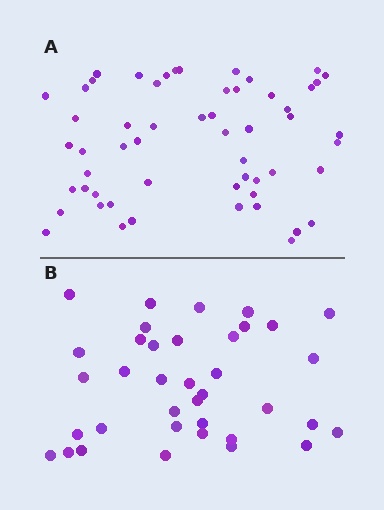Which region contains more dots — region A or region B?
Region A (the top region) has more dots.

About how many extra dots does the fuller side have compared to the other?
Region A has approximately 20 more dots than region B.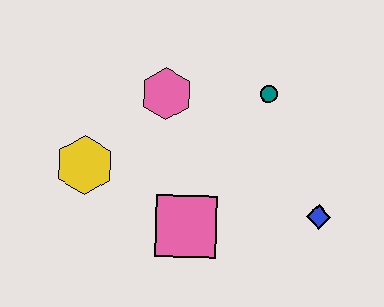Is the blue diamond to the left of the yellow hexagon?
No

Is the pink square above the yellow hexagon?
No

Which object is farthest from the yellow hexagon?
The blue diamond is farthest from the yellow hexagon.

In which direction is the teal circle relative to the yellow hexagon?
The teal circle is to the right of the yellow hexagon.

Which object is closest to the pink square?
The yellow hexagon is closest to the pink square.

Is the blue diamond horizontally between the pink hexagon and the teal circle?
No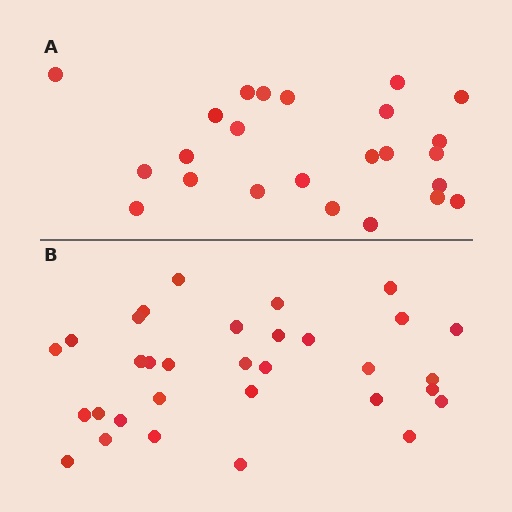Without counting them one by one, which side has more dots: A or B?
Region B (the bottom region) has more dots.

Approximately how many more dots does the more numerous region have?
Region B has roughly 8 or so more dots than region A.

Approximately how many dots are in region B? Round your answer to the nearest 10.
About 30 dots. (The exact count is 32, which rounds to 30.)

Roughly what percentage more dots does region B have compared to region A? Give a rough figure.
About 35% more.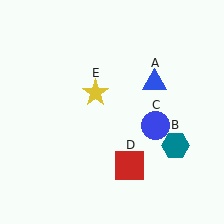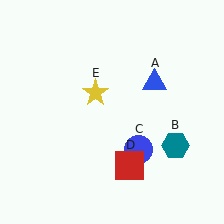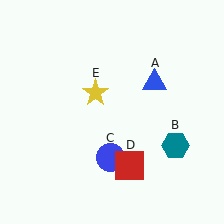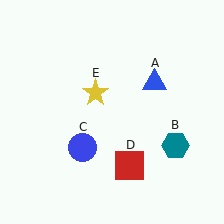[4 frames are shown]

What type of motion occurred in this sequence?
The blue circle (object C) rotated clockwise around the center of the scene.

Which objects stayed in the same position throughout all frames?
Blue triangle (object A) and teal hexagon (object B) and red square (object D) and yellow star (object E) remained stationary.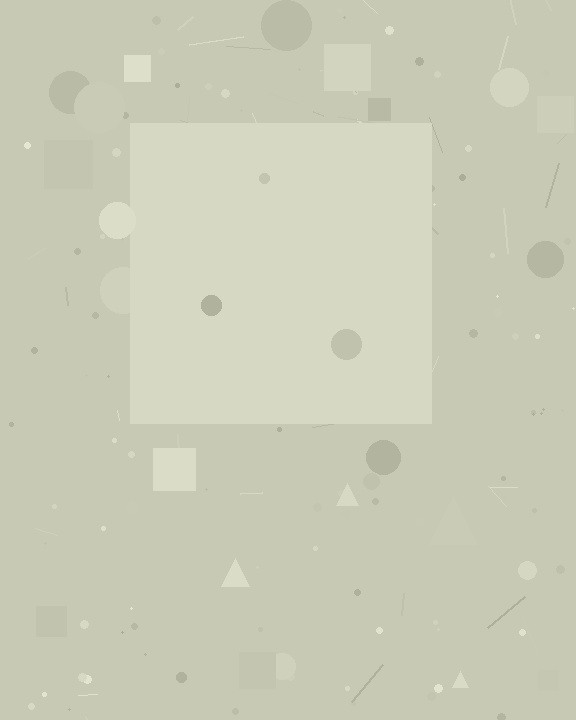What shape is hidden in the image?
A square is hidden in the image.